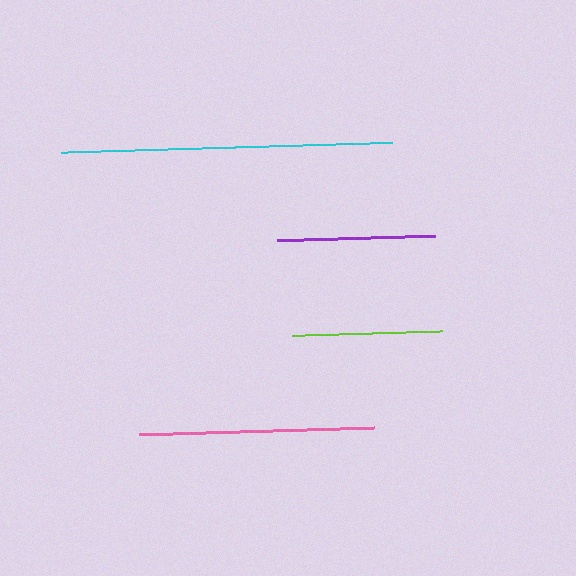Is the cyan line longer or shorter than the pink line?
The cyan line is longer than the pink line.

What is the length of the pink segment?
The pink segment is approximately 235 pixels long.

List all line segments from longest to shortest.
From longest to shortest: cyan, pink, purple, lime.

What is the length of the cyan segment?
The cyan segment is approximately 331 pixels long.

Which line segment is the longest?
The cyan line is the longest at approximately 331 pixels.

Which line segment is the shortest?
The lime line is the shortest at approximately 150 pixels.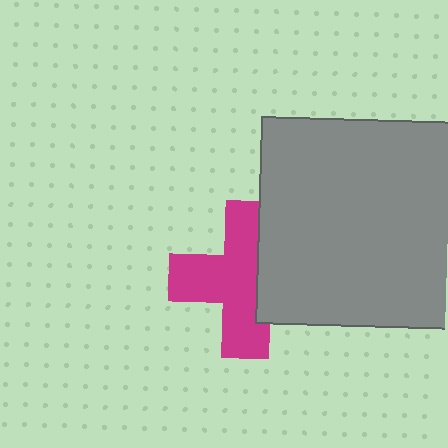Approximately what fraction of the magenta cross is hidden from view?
Roughly 36% of the magenta cross is hidden behind the gray square.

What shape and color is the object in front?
The object in front is a gray square.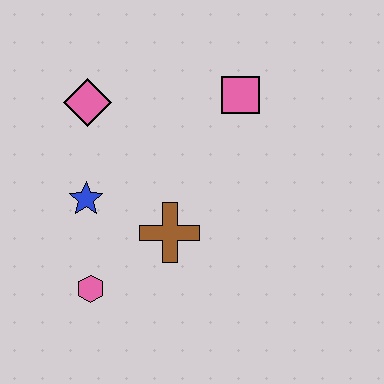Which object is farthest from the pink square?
The pink hexagon is farthest from the pink square.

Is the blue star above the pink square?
No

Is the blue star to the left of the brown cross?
Yes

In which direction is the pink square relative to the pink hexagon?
The pink square is above the pink hexagon.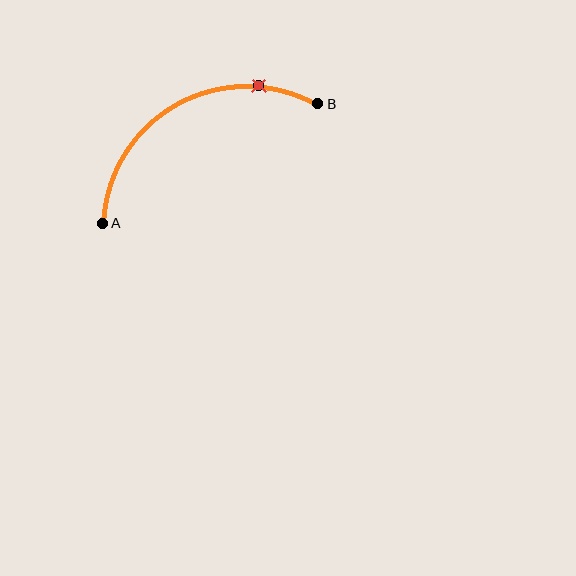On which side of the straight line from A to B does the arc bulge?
The arc bulges above the straight line connecting A and B.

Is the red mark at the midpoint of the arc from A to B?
No. The red mark lies on the arc but is closer to endpoint B. The arc midpoint would be at the point on the curve equidistant along the arc from both A and B.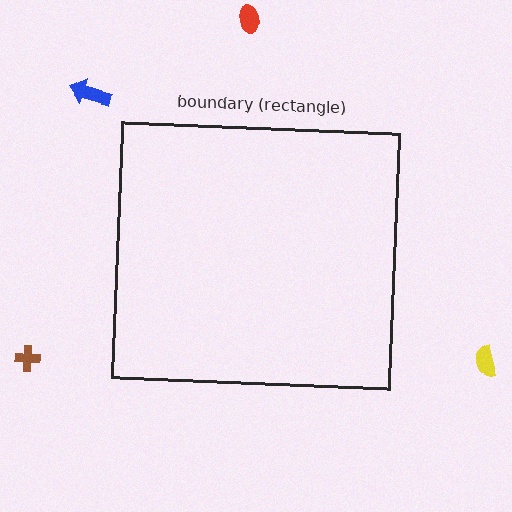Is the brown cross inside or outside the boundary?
Outside.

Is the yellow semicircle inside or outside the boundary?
Outside.